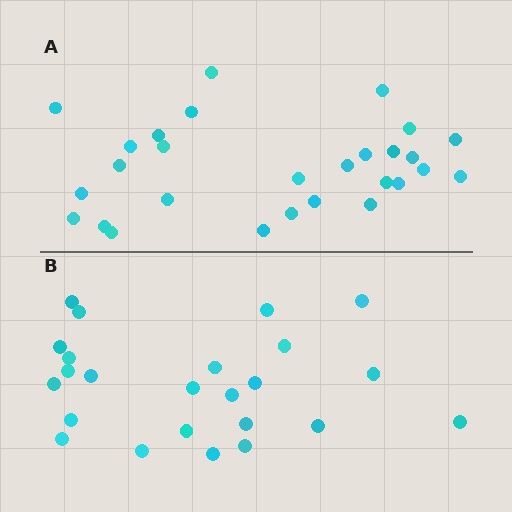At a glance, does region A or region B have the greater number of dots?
Region A (the top region) has more dots.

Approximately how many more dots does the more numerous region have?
Region A has about 4 more dots than region B.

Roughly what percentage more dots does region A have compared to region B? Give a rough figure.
About 15% more.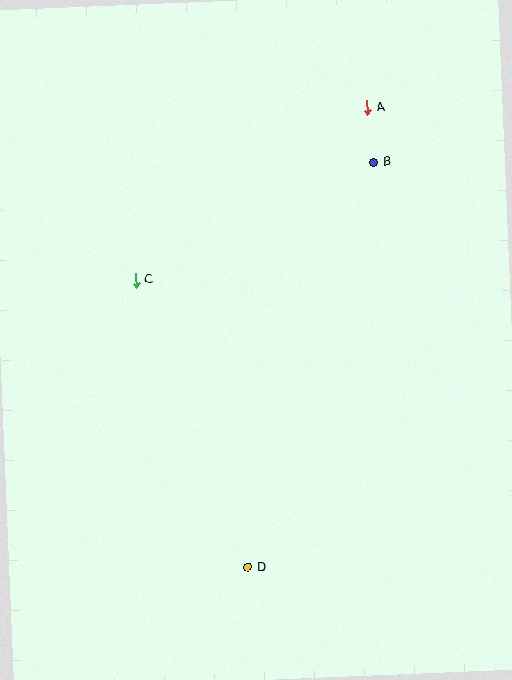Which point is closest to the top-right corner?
Point A is closest to the top-right corner.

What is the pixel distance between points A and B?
The distance between A and B is 55 pixels.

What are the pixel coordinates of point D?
Point D is at (248, 567).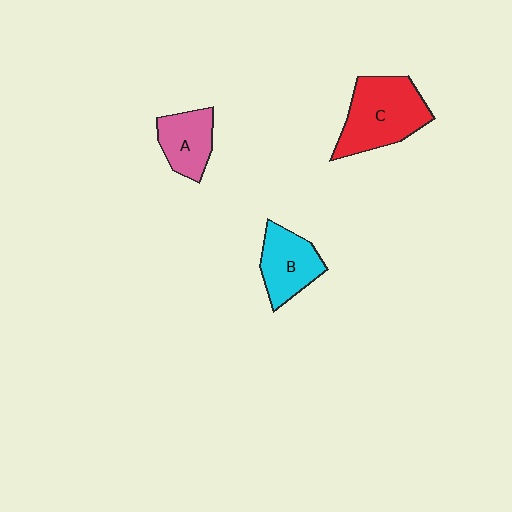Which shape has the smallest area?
Shape A (pink).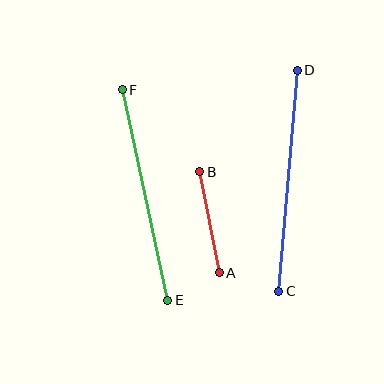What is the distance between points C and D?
The distance is approximately 222 pixels.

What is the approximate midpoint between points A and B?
The midpoint is at approximately (209, 222) pixels.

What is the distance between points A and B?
The distance is approximately 103 pixels.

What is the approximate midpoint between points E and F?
The midpoint is at approximately (145, 195) pixels.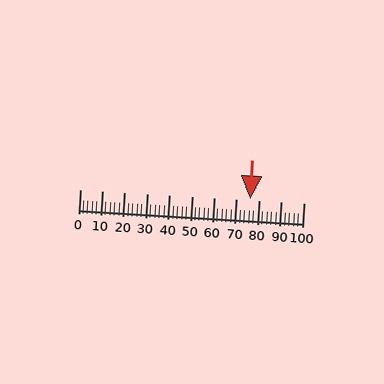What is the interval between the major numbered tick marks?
The major tick marks are spaced 10 units apart.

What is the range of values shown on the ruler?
The ruler shows values from 0 to 100.